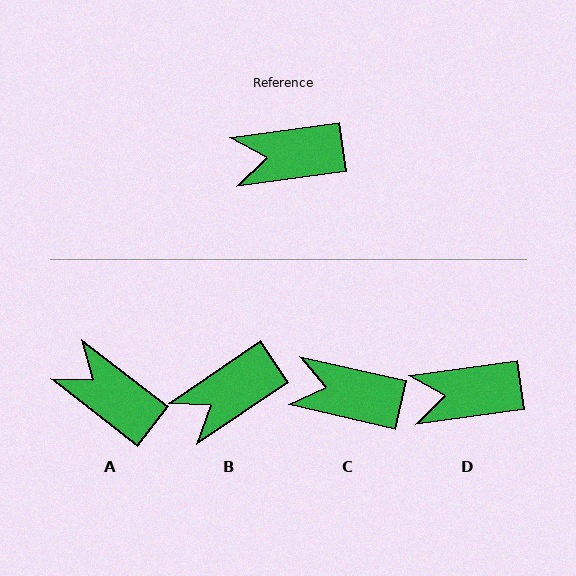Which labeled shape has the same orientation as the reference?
D.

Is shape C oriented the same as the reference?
No, it is off by about 20 degrees.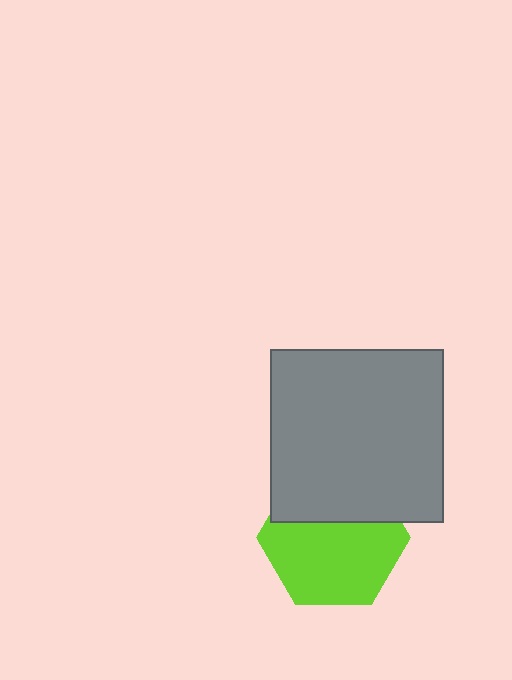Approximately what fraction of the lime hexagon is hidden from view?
Roughly 36% of the lime hexagon is hidden behind the gray square.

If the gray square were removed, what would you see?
You would see the complete lime hexagon.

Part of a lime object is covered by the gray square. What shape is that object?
It is a hexagon.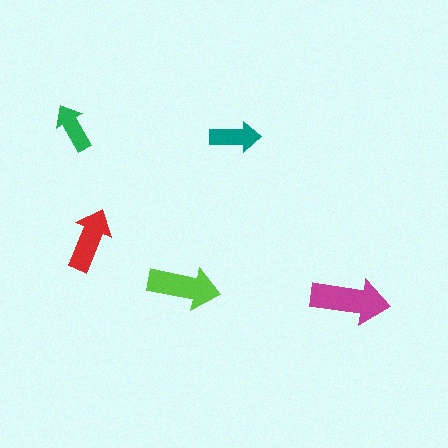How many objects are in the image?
There are 5 objects in the image.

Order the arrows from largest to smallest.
the magenta one, the lime one, the red one, the teal one, the green one.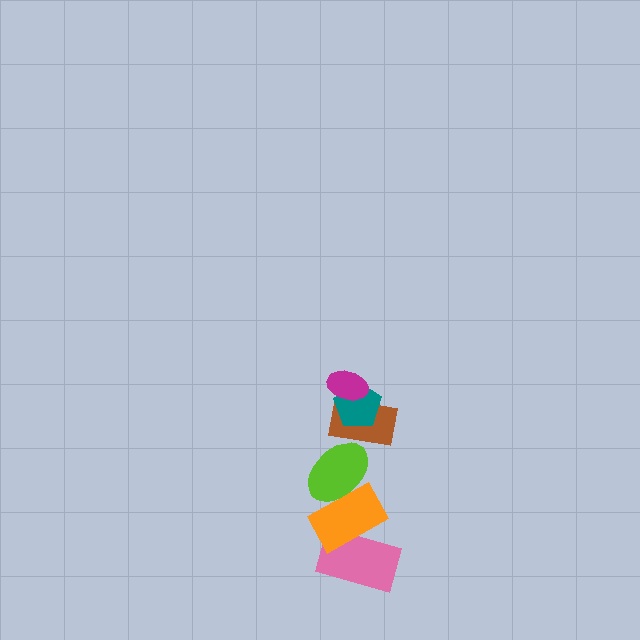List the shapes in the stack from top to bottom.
From top to bottom: the magenta ellipse, the teal pentagon, the brown rectangle, the lime ellipse, the orange rectangle, the pink rectangle.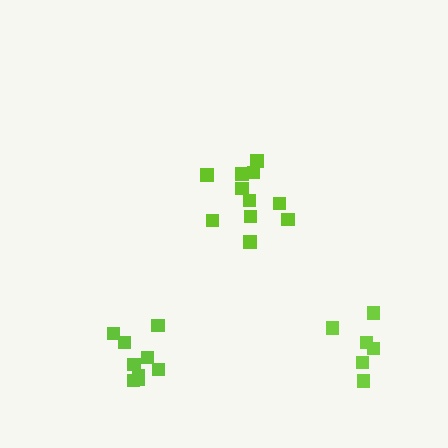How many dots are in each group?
Group 1: 6 dots, Group 2: 11 dots, Group 3: 9 dots (26 total).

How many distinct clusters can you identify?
There are 3 distinct clusters.